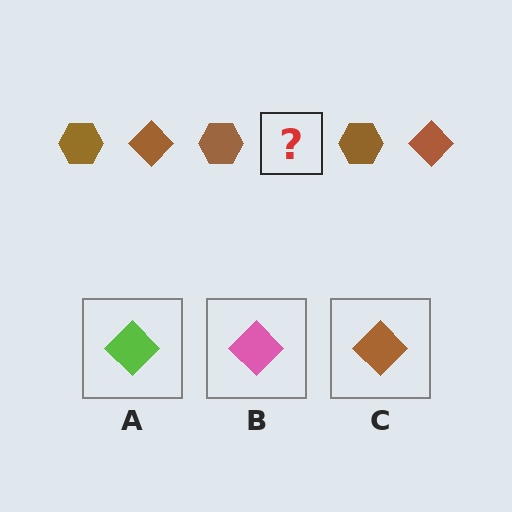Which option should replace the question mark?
Option C.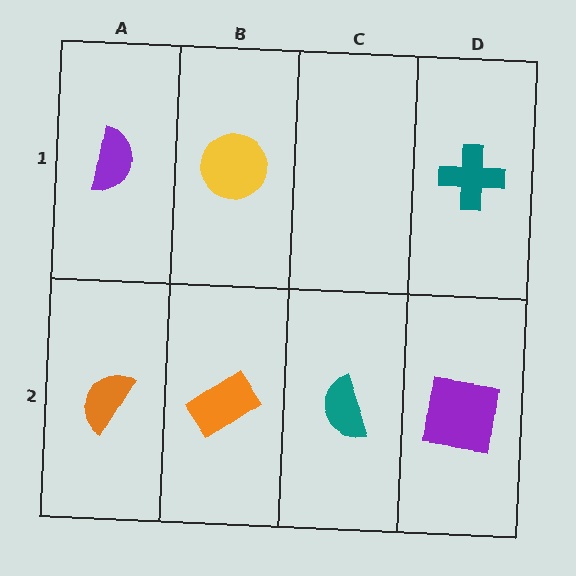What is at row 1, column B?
A yellow circle.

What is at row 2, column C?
A teal semicircle.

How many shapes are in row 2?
4 shapes.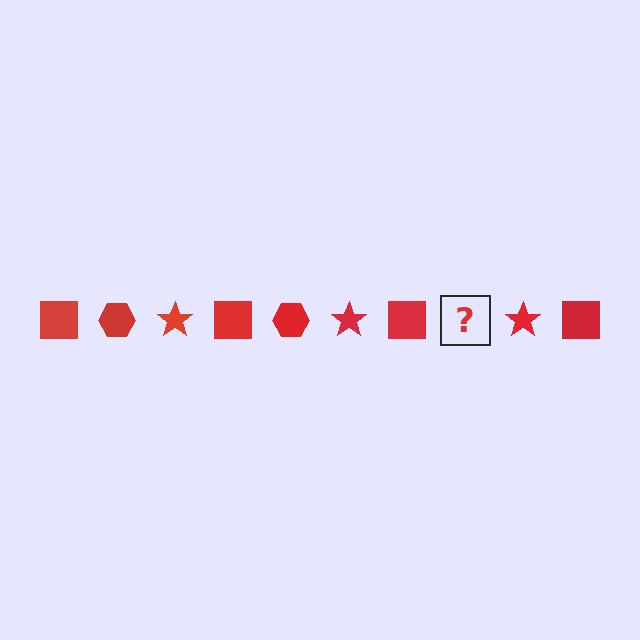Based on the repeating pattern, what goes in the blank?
The blank should be a red hexagon.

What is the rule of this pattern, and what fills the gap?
The rule is that the pattern cycles through square, hexagon, star shapes in red. The gap should be filled with a red hexagon.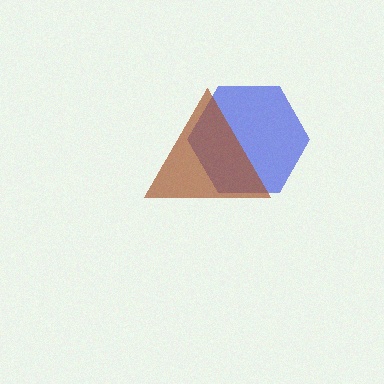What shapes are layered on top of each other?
The layered shapes are: a blue hexagon, a brown triangle.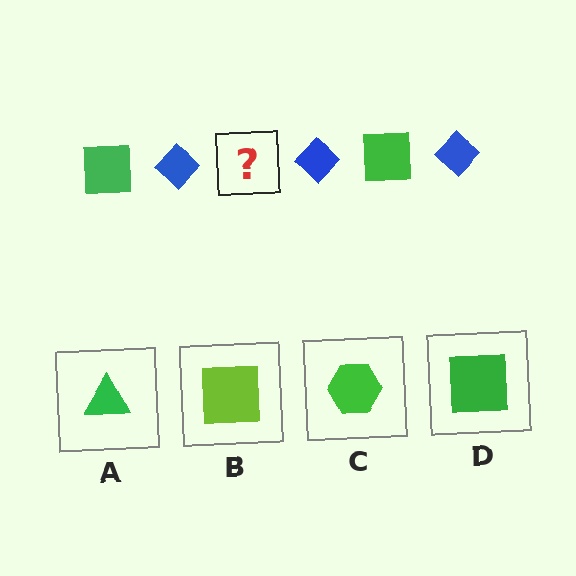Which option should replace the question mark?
Option D.